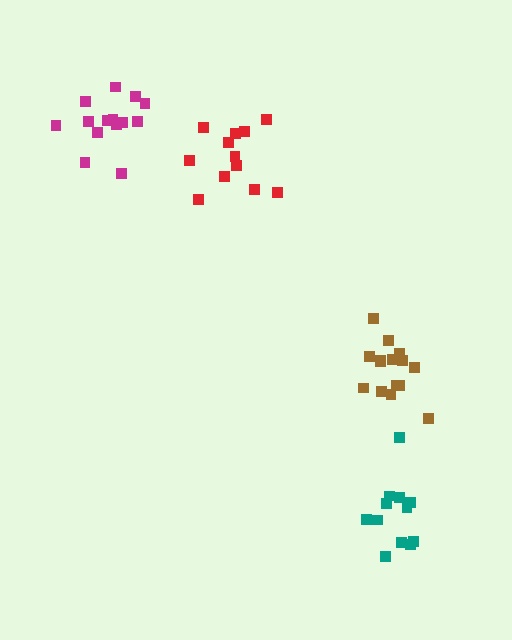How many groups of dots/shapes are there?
There are 4 groups.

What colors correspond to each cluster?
The clusters are colored: magenta, teal, red, brown.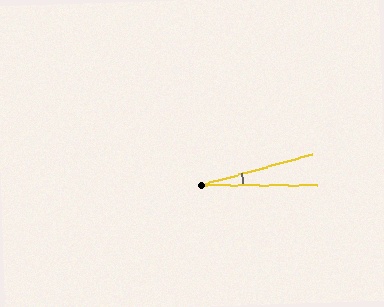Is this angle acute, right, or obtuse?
It is acute.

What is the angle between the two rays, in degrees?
Approximately 16 degrees.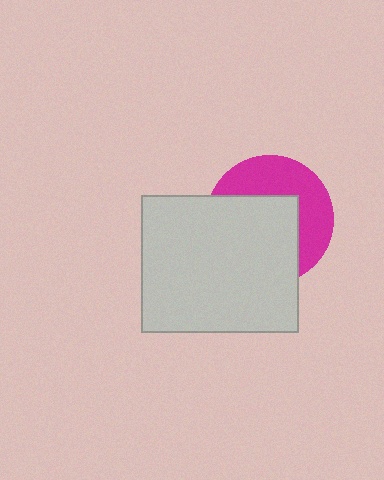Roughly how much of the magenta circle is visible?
A small part of it is visible (roughly 44%).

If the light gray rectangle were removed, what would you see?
You would see the complete magenta circle.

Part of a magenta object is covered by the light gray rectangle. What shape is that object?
It is a circle.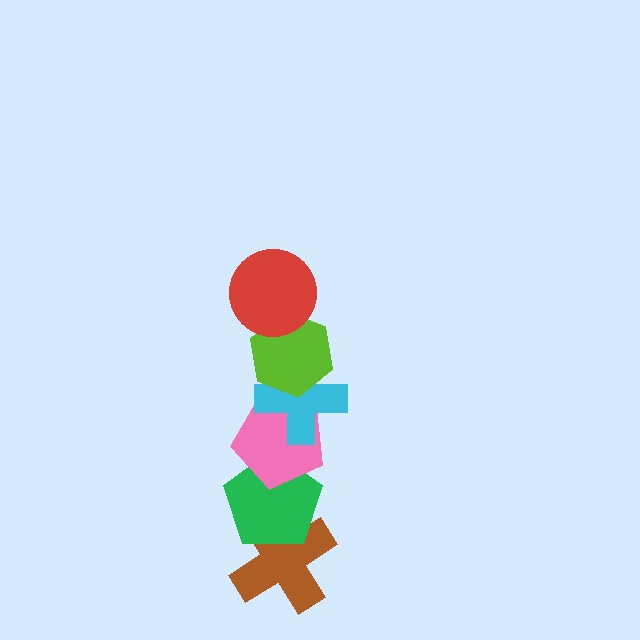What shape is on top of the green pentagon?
The pink pentagon is on top of the green pentagon.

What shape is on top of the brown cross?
The green pentagon is on top of the brown cross.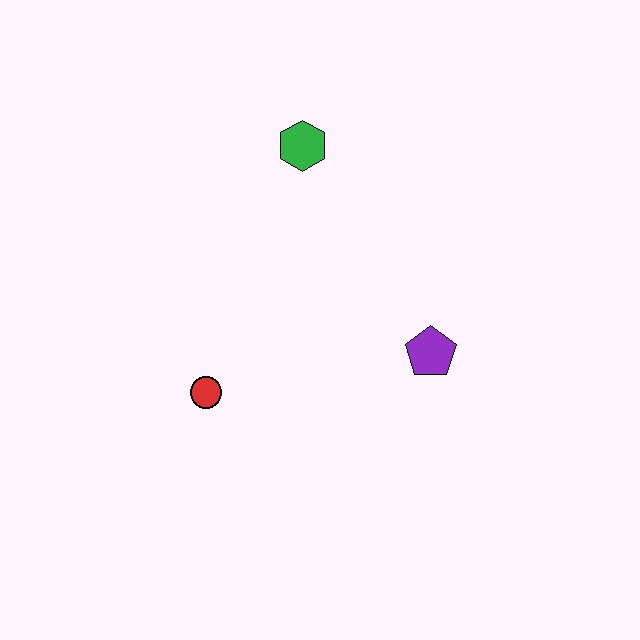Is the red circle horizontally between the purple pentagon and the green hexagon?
No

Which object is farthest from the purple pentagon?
The green hexagon is farthest from the purple pentagon.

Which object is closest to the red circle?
The purple pentagon is closest to the red circle.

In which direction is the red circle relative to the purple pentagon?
The red circle is to the left of the purple pentagon.